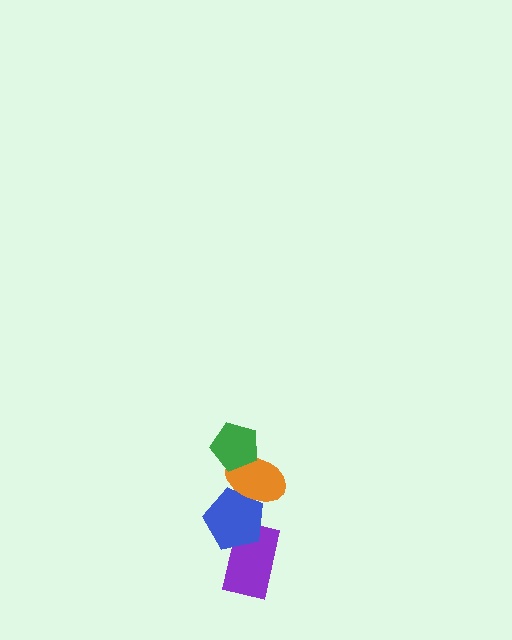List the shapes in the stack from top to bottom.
From top to bottom: the green pentagon, the orange ellipse, the blue pentagon, the purple rectangle.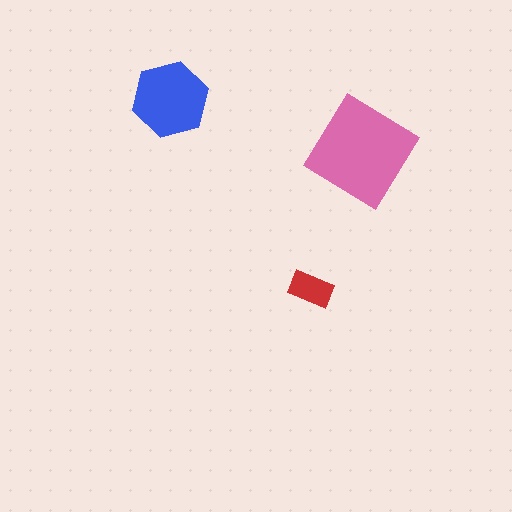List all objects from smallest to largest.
The red rectangle, the blue hexagon, the pink diamond.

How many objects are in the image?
There are 3 objects in the image.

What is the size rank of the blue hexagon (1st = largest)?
2nd.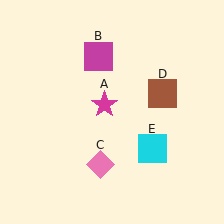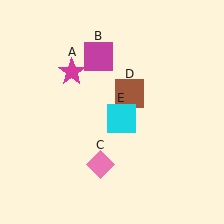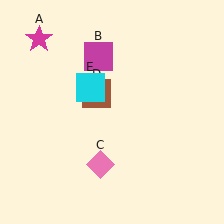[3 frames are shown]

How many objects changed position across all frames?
3 objects changed position: magenta star (object A), brown square (object D), cyan square (object E).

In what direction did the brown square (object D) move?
The brown square (object D) moved left.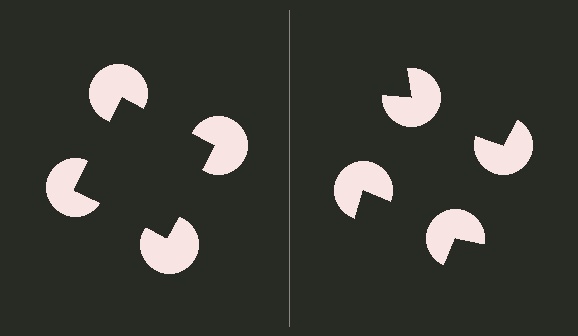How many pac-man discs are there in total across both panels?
8 — 4 on each side.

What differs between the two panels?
The pac-man discs are positioned identically on both sides; only the wedge orientations differ. On the left they align to a square; on the right they are misaligned.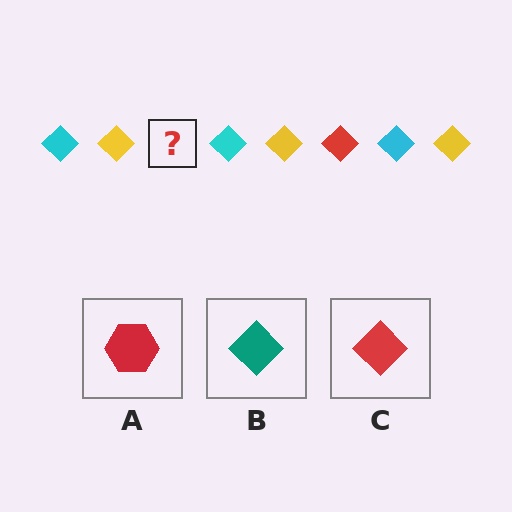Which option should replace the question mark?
Option C.